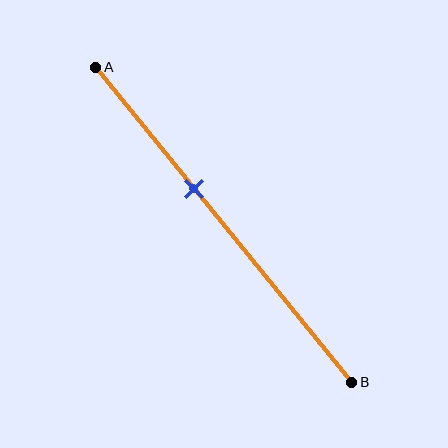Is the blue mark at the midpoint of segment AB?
No, the mark is at about 40% from A, not at the 50% midpoint.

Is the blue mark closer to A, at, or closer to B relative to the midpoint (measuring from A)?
The blue mark is closer to point A than the midpoint of segment AB.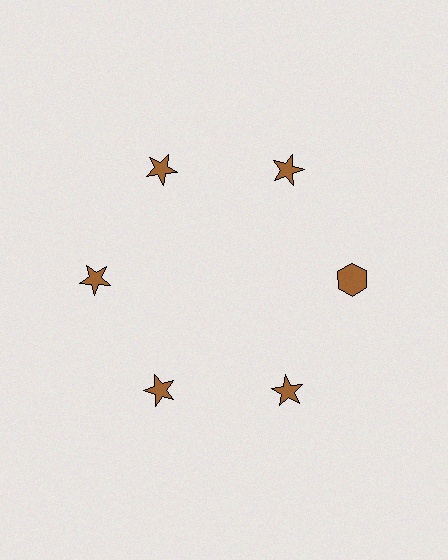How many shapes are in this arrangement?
There are 6 shapes arranged in a ring pattern.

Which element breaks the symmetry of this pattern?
The brown hexagon at roughly the 3 o'clock position breaks the symmetry. All other shapes are brown stars.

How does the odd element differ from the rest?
It has a different shape: hexagon instead of star.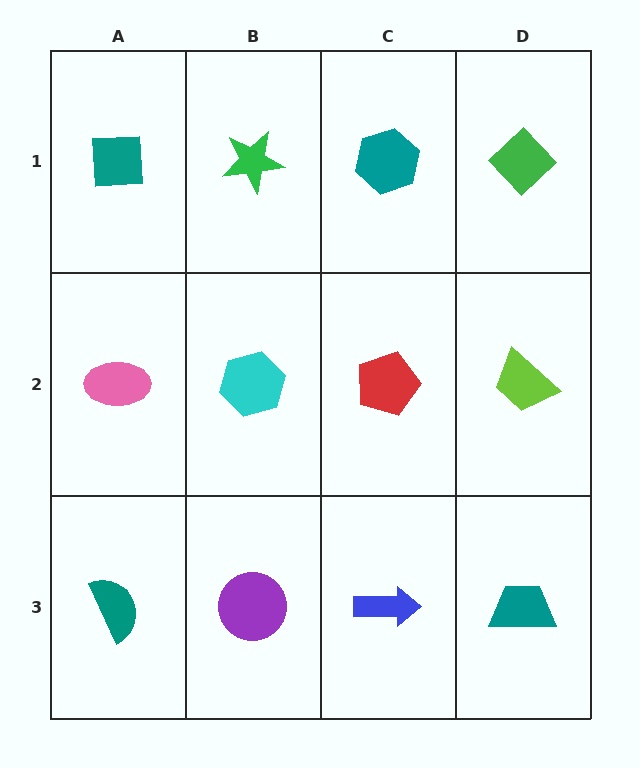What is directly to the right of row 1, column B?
A teal hexagon.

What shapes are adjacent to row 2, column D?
A green diamond (row 1, column D), a teal trapezoid (row 3, column D), a red pentagon (row 2, column C).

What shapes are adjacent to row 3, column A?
A pink ellipse (row 2, column A), a purple circle (row 3, column B).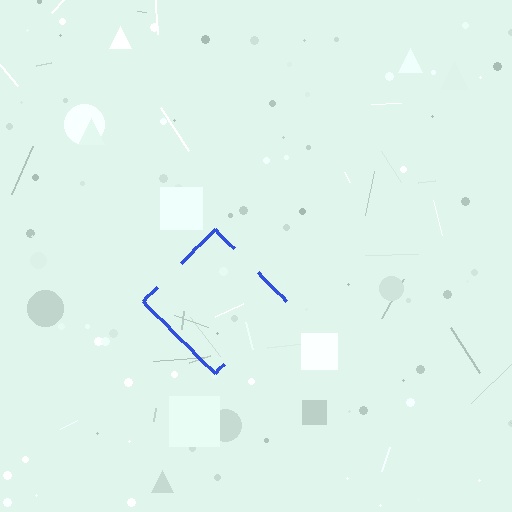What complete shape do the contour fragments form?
The contour fragments form a diamond.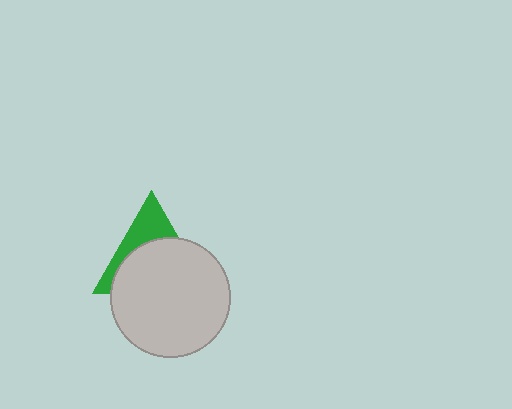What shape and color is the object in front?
The object in front is a light gray circle.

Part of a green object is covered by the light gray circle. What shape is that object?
It is a triangle.